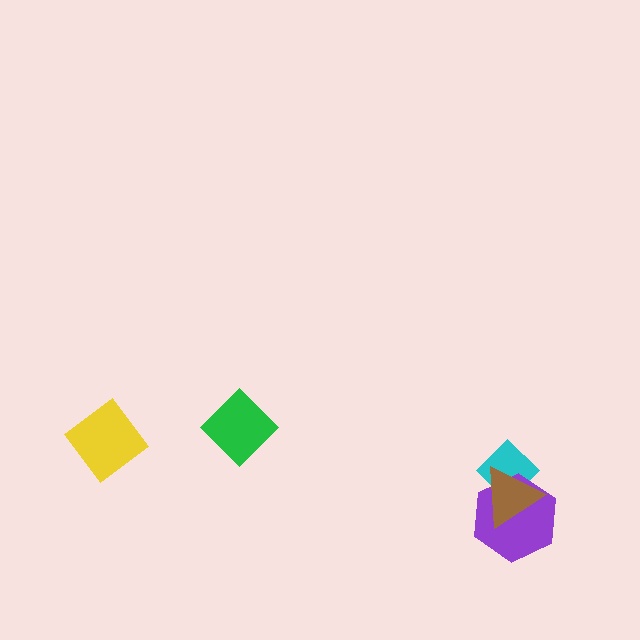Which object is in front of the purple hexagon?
The brown triangle is in front of the purple hexagon.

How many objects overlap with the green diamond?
0 objects overlap with the green diamond.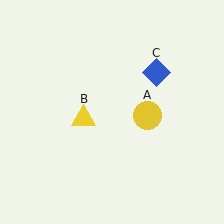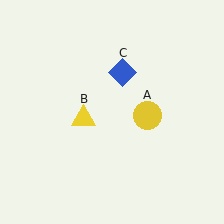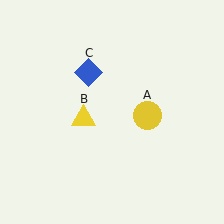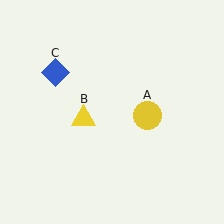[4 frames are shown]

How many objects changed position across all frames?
1 object changed position: blue diamond (object C).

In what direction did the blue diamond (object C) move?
The blue diamond (object C) moved left.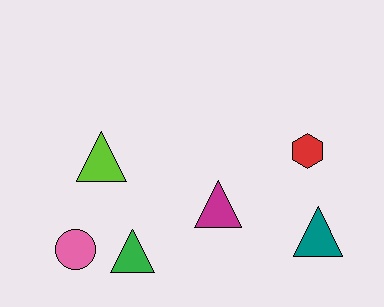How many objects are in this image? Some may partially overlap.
There are 6 objects.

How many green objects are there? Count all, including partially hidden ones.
There is 1 green object.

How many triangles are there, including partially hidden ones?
There are 4 triangles.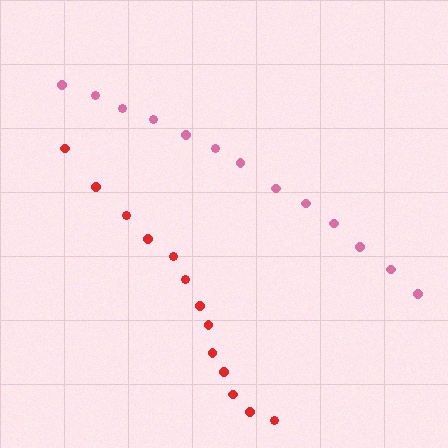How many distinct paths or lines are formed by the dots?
There are 2 distinct paths.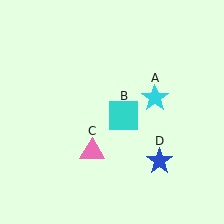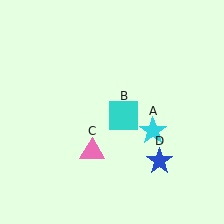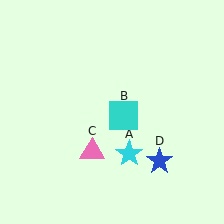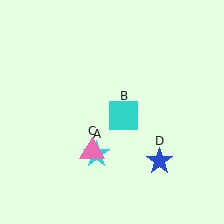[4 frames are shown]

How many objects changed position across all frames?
1 object changed position: cyan star (object A).